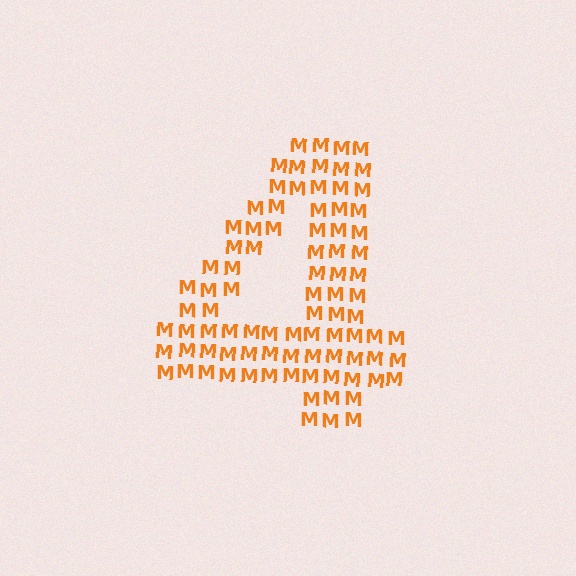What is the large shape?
The large shape is the digit 4.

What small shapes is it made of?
It is made of small letter M's.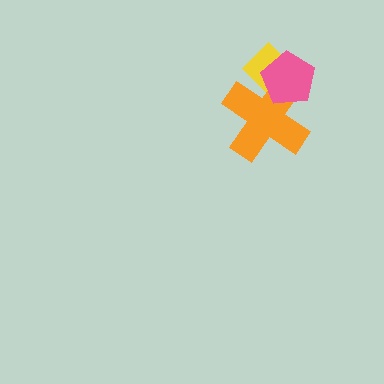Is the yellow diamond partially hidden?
Yes, it is partially covered by another shape.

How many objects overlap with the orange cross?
2 objects overlap with the orange cross.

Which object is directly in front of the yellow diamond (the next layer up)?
The orange cross is directly in front of the yellow diamond.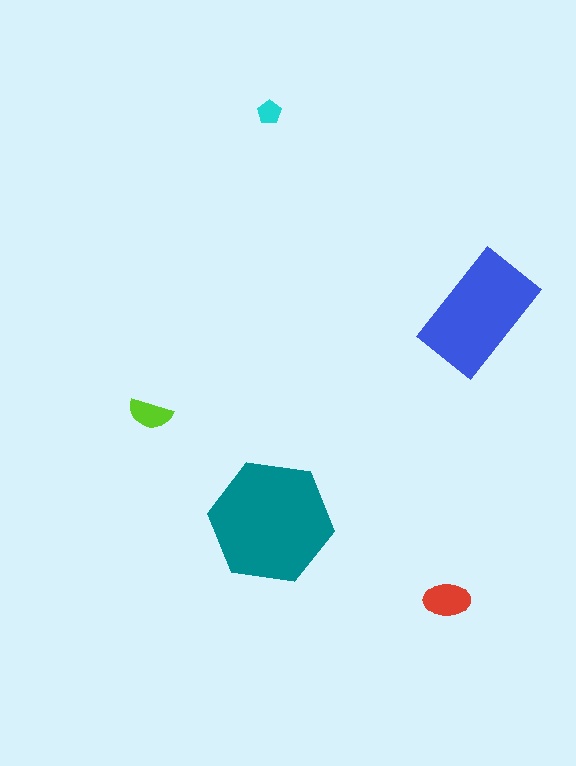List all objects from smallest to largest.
The cyan pentagon, the lime semicircle, the red ellipse, the blue rectangle, the teal hexagon.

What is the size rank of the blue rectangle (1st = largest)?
2nd.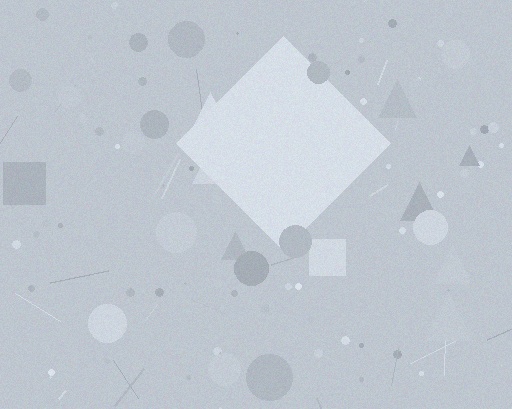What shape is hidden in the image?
A diamond is hidden in the image.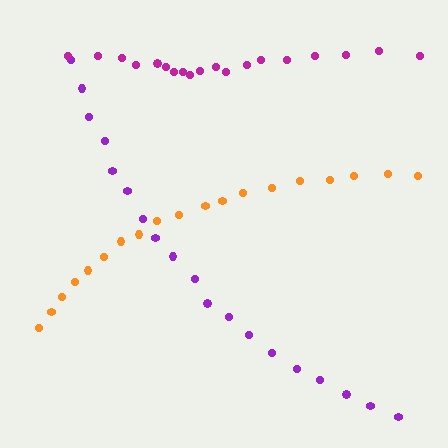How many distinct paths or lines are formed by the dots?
There are 3 distinct paths.